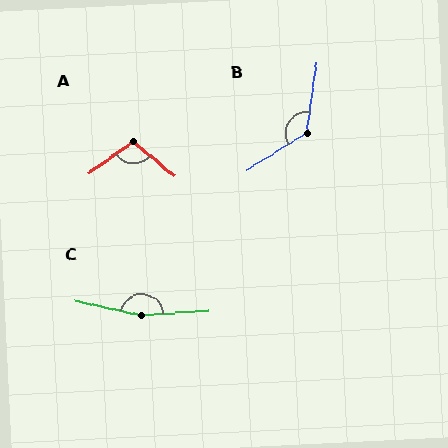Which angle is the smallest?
A, at approximately 104 degrees.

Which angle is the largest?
C, at approximately 164 degrees.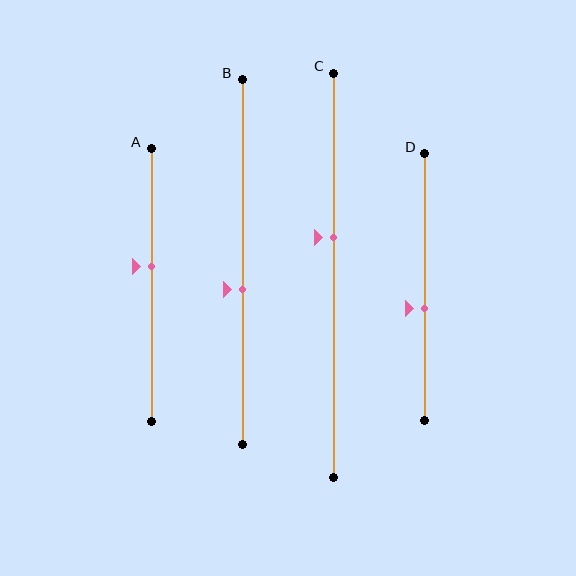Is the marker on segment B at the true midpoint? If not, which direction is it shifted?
No, the marker on segment B is shifted downward by about 7% of the segment length.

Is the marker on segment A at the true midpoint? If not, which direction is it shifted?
No, the marker on segment A is shifted upward by about 7% of the segment length.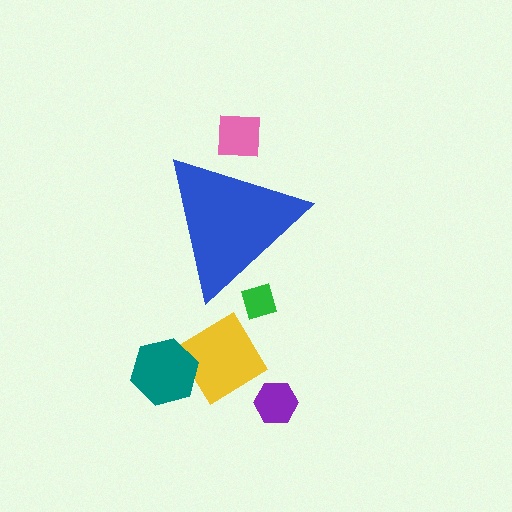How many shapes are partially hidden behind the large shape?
2 shapes are partially hidden.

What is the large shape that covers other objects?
A blue triangle.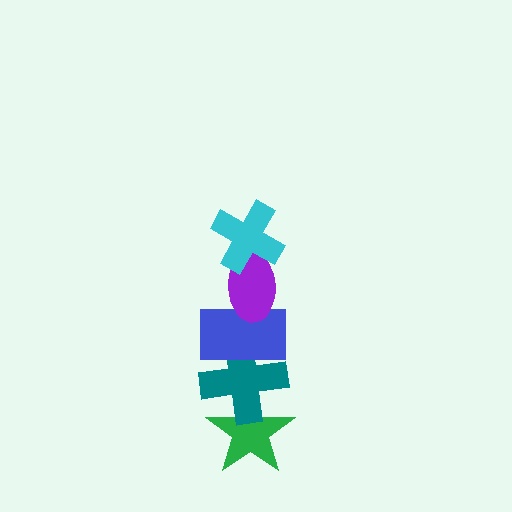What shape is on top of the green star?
The teal cross is on top of the green star.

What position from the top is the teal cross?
The teal cross is 4th from the top.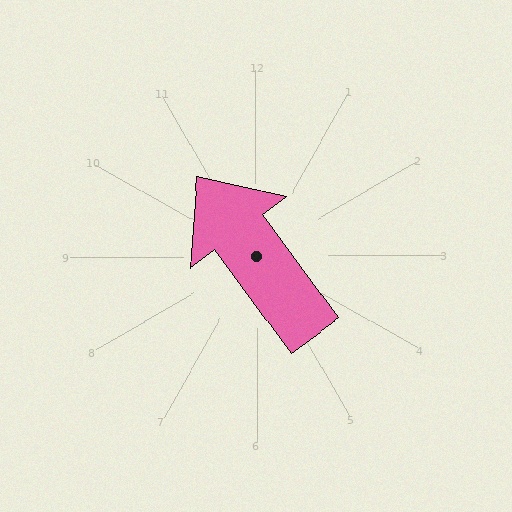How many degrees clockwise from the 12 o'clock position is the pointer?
Approximately 324 degrees.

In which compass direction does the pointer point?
Northwest.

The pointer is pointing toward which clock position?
Roughly 11 o'clock.